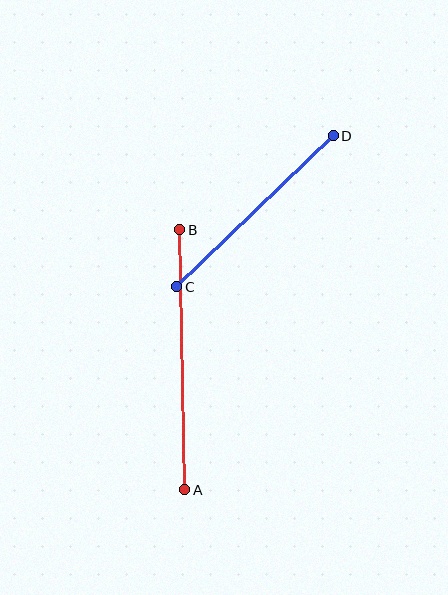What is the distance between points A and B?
The distance is approximately 260 pixels.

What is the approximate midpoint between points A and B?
The midpoint is at approximately (182, 360) pixels.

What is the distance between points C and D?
The distance is approximately 217 pixels.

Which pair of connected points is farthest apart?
Points A and B are farthest apart.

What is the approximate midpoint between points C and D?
The midpoint is at approximately (255, 211) pixels.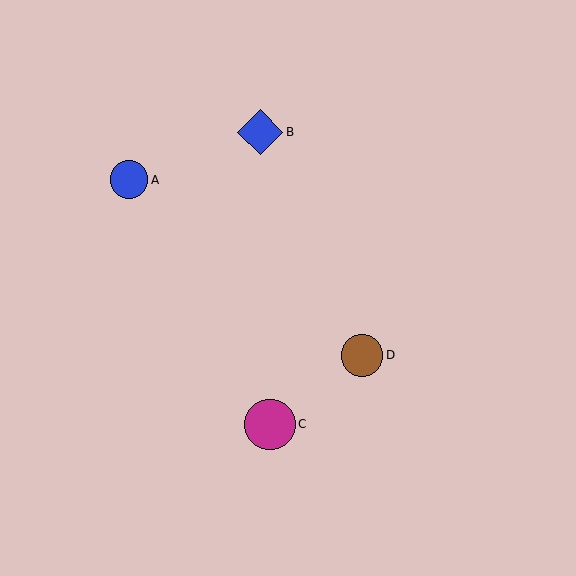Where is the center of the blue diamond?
The center of the blue diamond is at (260, 132).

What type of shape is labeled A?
Shape A is a blue circle.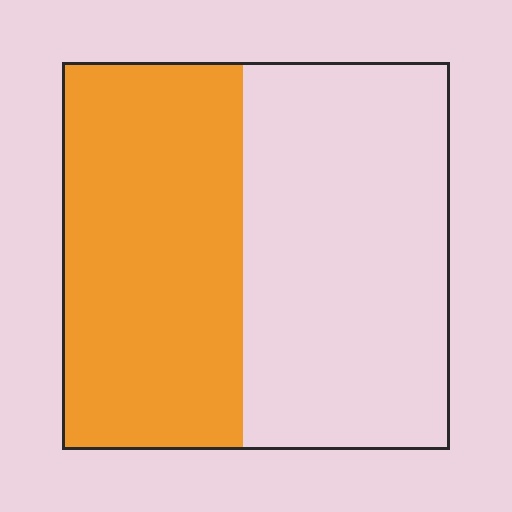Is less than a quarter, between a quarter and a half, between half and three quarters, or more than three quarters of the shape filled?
Between a quarter and a half.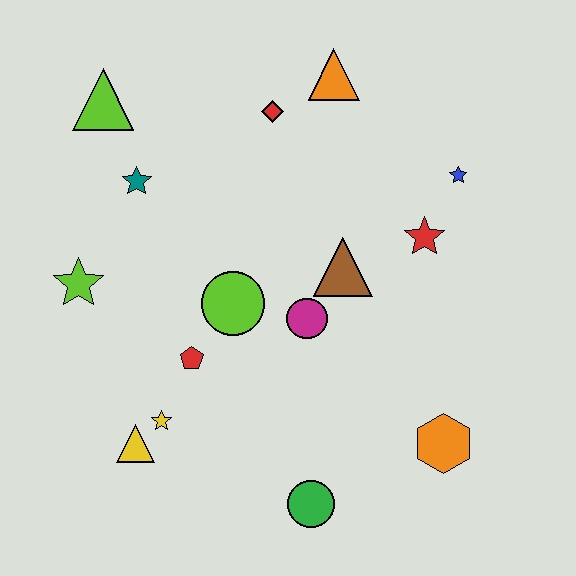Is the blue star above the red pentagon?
Yes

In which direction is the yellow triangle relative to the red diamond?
The yellow triangle is below the red diamond.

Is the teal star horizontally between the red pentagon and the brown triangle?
No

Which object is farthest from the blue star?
The yellow triangle is farthest from the blue star.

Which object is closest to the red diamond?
The orange triangle is closest to the red diamond.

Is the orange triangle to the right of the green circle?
Yes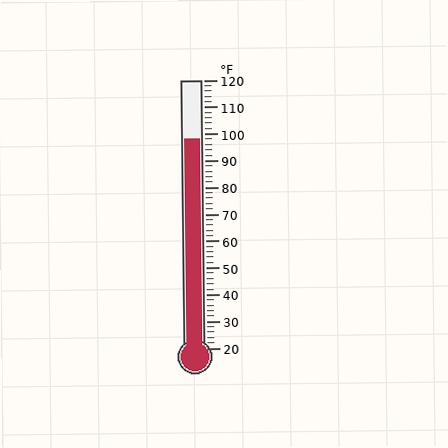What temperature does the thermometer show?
The thermometer shows approximately 98°F.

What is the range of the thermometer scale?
The thermometer scale ranges from 20°F to 120°F.